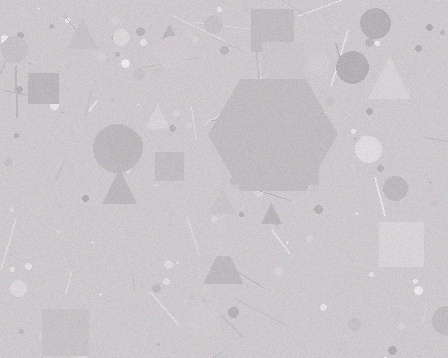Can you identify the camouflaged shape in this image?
The camouflaged shape is a hexagon.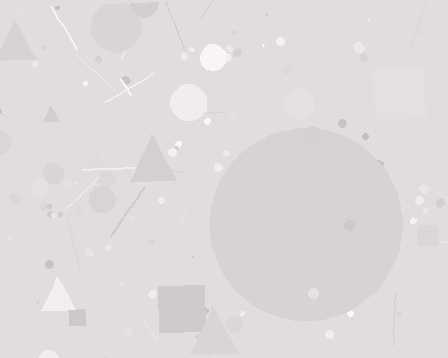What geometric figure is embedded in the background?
A circle is embedded in the background.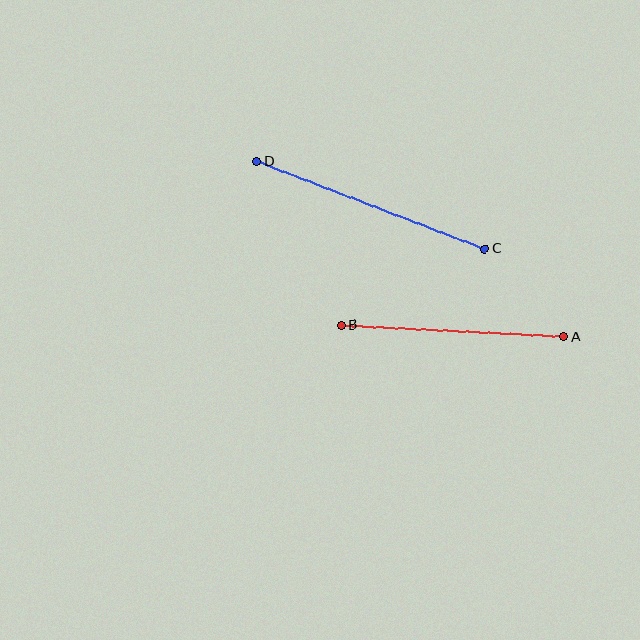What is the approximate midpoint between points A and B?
The midpoint is at approximately (453, 331) pixels.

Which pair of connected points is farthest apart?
Points C and D are farthest apart.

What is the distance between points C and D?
The distance is approximately 244 pixels.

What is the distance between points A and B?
The distance is approximately 223 pixels.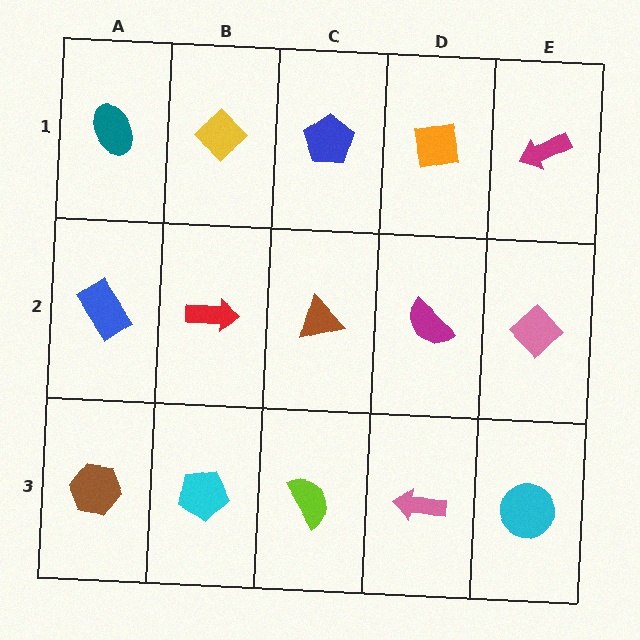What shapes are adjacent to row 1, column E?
A pink diamond (row 2, column E), an orange square (row 1, column D).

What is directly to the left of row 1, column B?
A teal ellipse.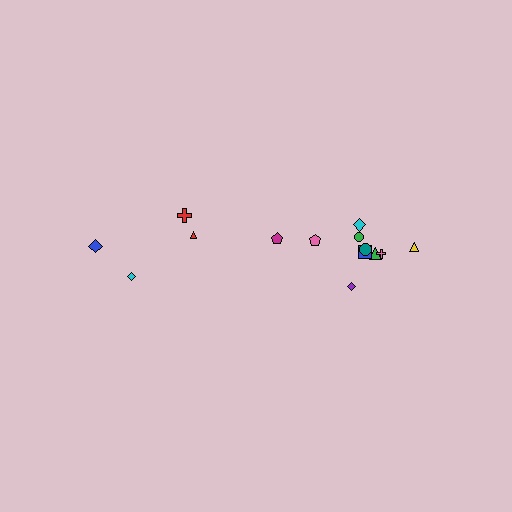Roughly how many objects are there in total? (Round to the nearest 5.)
Roughly 15 objects in total.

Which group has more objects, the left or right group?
The right group.